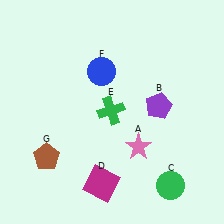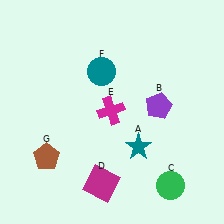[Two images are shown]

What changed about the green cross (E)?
In Image 1, E is green. In Image 2, it changed to magenta.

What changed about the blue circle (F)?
In Image 1, F is blue. In Image 2, it changed to teal.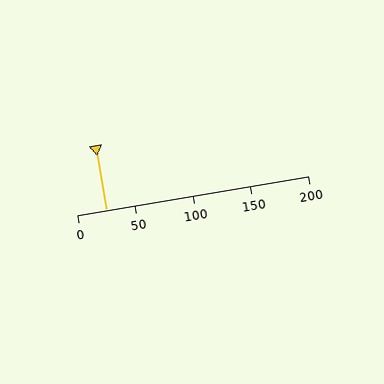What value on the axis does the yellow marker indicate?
The marker indicates approximately 25.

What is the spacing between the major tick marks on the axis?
The major ticks are spaced 50 apart.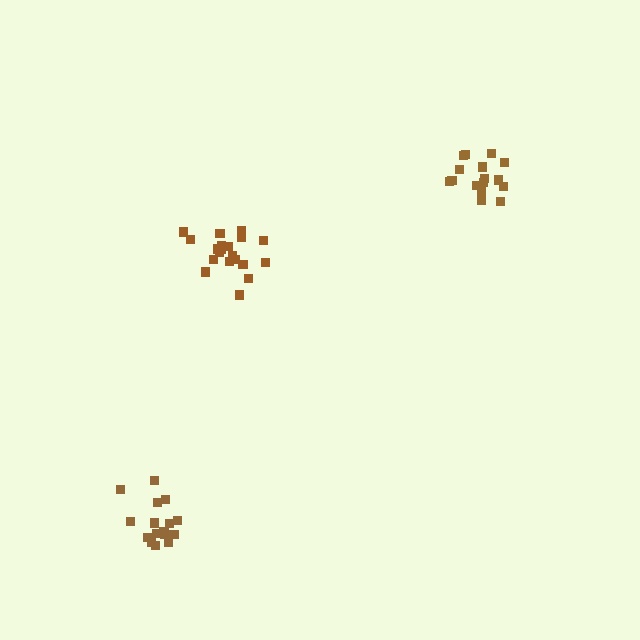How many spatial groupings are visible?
There are 3 spatial groupings.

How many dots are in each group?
Group 1: 18 dots, Group 2: 20 dots, Group 3: 16 dots (54 total).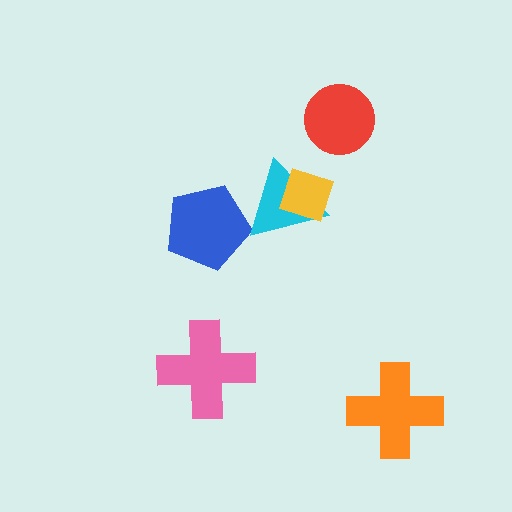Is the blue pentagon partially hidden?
Yes, it is partially covered by another shape.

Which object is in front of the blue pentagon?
The cyan triangle is in front of the blue pentagon.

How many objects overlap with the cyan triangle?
2 objects overlap with the cyan triangle.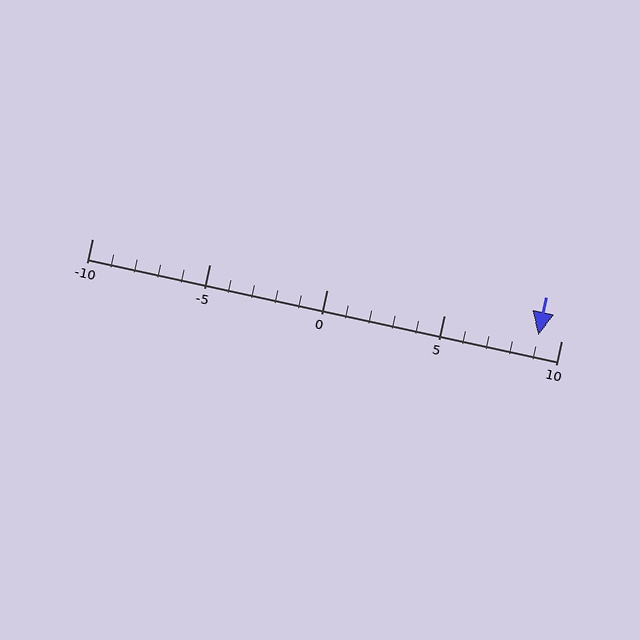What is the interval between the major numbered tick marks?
The major tick marks are spaced 5 units apart.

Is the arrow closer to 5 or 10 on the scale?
The arrow is closer to 10.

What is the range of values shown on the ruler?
The ruler shows values from -10 to 10.